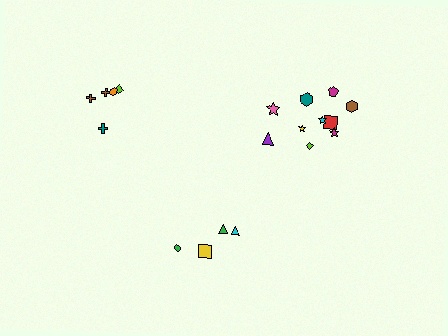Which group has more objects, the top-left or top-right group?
The top-right group.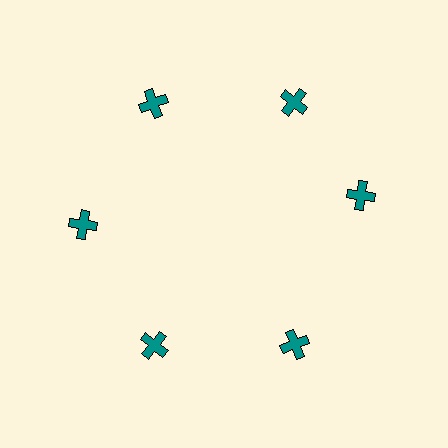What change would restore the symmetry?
The symmetry would be restored by rotating it back into even spacing with its neighbors so that all 6 crosses sit at equal angles and equal distance from the center.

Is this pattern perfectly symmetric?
No. The 6 teal crosses are arranged in a ring, but one element near the 3 o'clock position is rotated out of alignment along the ring, breaking the 6-fold rotational symmetry.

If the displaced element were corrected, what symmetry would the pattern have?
It would have 6-fold rotational symmetry — the pattern would map onto itself every 60 degrees.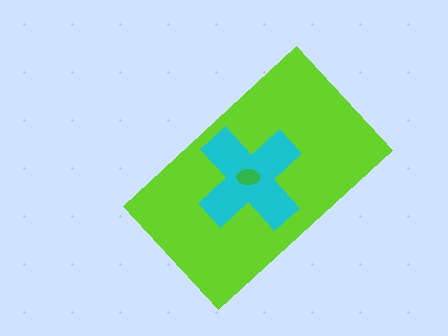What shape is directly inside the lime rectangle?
The cyan cross.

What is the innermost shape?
The green ellipse.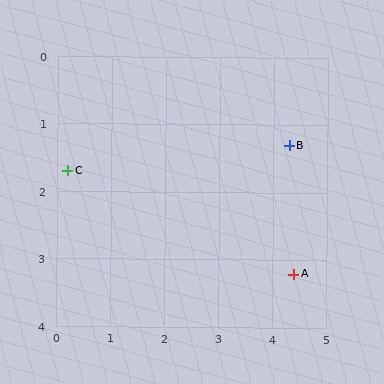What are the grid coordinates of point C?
Point C is at approximately (0.2, 1.7).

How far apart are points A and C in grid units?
Points A and C are about 4.5 grid units apart.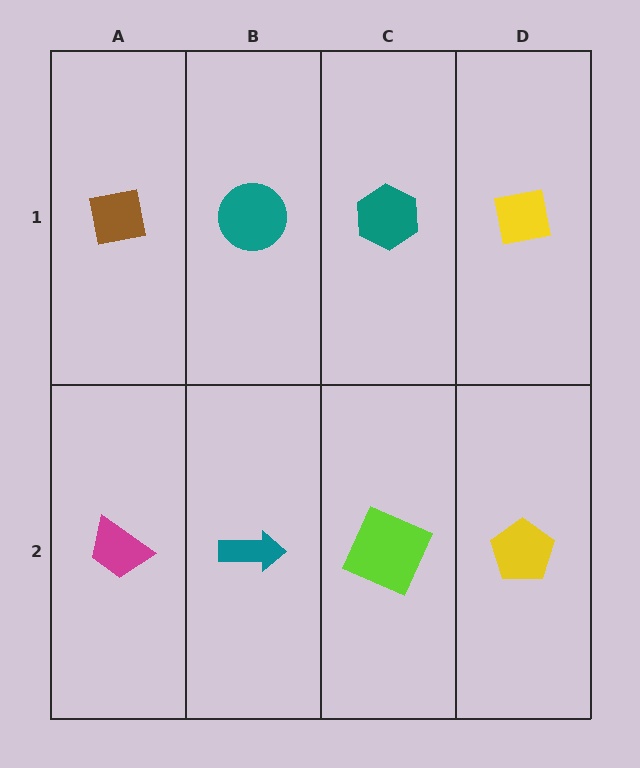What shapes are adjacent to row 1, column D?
A yellow pentagon (row 2, column D), a teal hexagon (row 1, column C).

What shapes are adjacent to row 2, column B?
A teal circle (row 1, column B), a magenta trapezoid (row 2, column A), a lime square (row 2, column C).